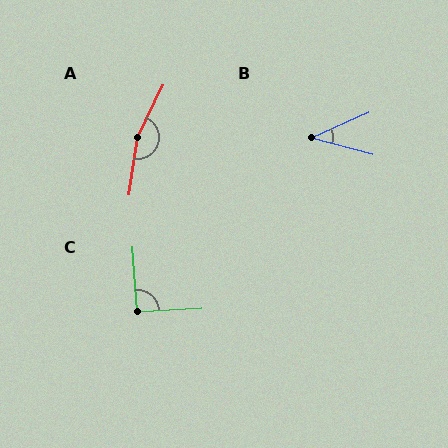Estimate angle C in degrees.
Approximately 91 degrees.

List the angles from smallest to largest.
B (39°), C (91°), A (163°).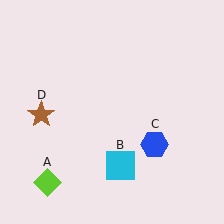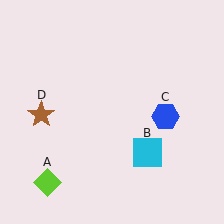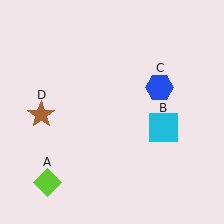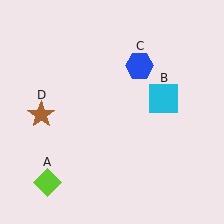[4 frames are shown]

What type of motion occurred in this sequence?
The cyan square (object B), blue hexagon (object C) rotated counterclockwise around the center of the scene.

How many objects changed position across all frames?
2 objects changed position: cyan square (object B), blue hexagon (object C).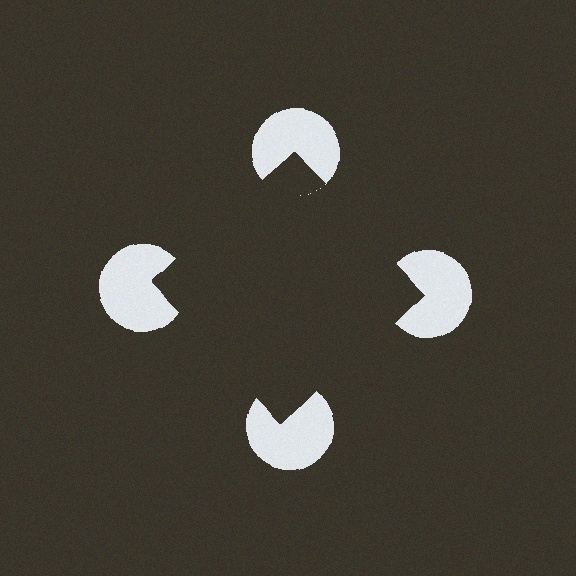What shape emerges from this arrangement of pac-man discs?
An illusory square — its edges are inferred from the aligned wedge cuts in the pac-man discs, not physically drawn.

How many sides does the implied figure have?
4 sides.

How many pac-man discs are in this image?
There are 4 — one at each vertex of the illusory square.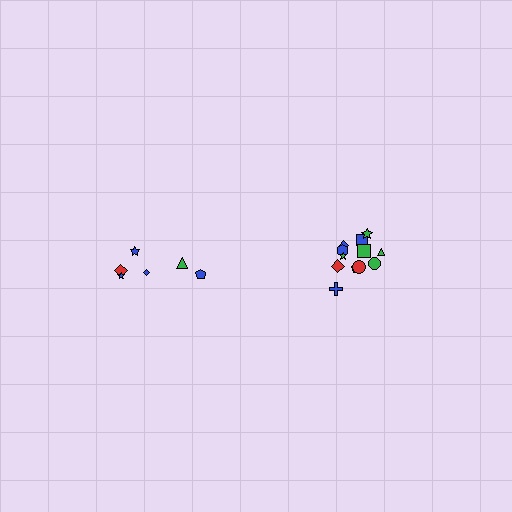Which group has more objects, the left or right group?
The right group.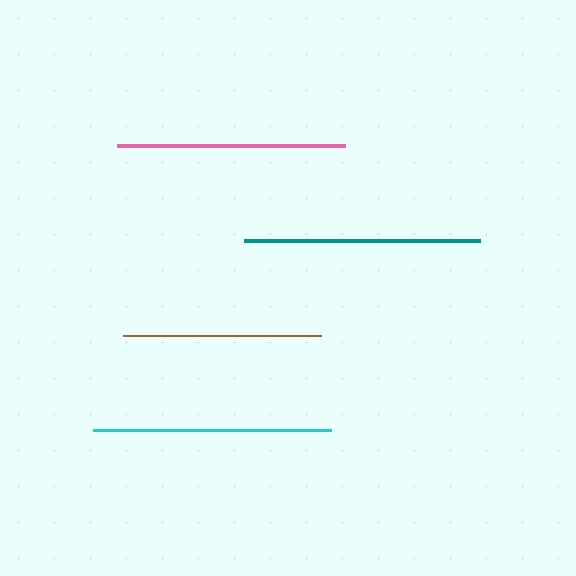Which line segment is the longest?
The cyan line is the longest at approximately 239 pixels.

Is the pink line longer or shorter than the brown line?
The pink line is longer than the brown line.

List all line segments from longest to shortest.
From longest to shortest: cyan, teal, pink, brown.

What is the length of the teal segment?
The teal segment is approximately 236 pixels long.